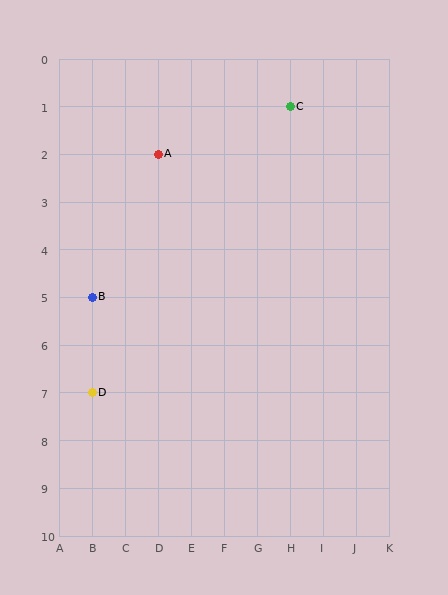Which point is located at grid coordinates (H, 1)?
Point C is at (H, 1).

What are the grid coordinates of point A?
Point A is at grid coordinates (D, 2).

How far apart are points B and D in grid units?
Points B and D are 2 rows apart.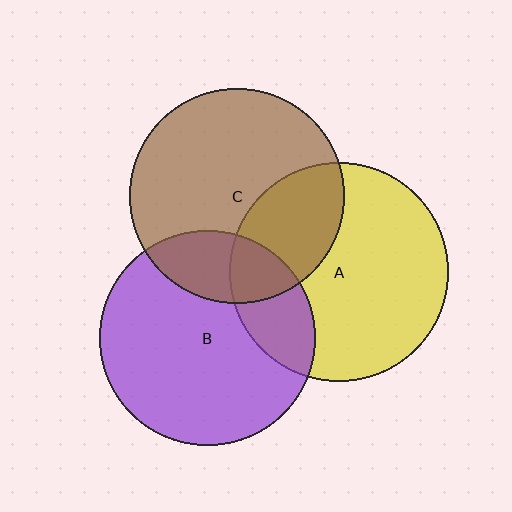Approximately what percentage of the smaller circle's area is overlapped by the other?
Approximately 20%.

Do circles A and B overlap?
Yes.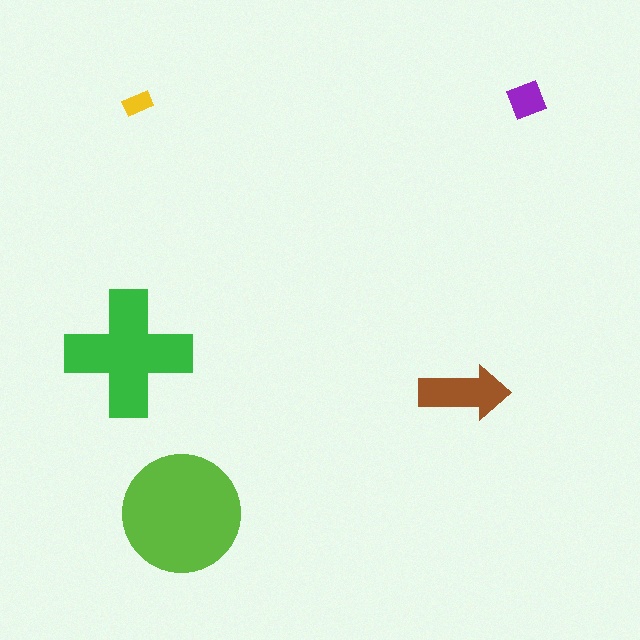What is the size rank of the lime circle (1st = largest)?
1st.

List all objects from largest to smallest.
The lime circle, the green cross, the brown arrow, the purple diamond, the yellow rectangle.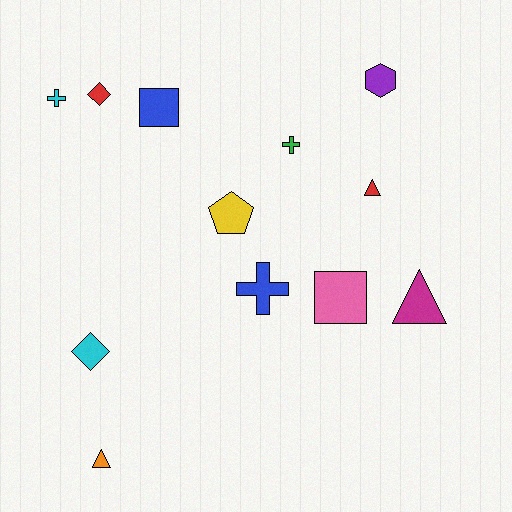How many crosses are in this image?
There are 3 crosses.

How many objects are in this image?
There are 12 objects.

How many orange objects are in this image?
There is 1 orange object.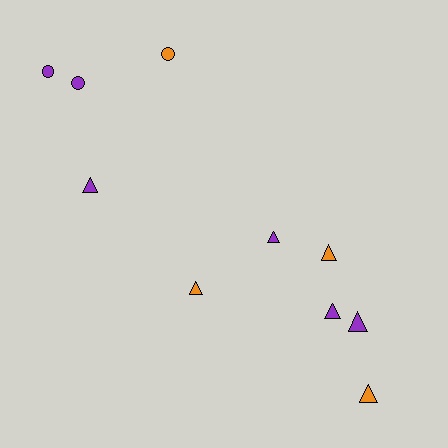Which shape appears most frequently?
Triangle, with 7 objects.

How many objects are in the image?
There are 10 objects.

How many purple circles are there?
There are 2 purple circles.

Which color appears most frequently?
Purple, with 6 objects.